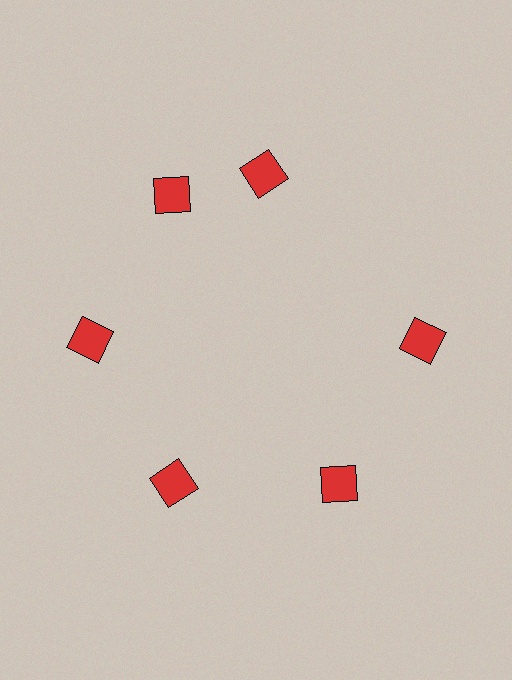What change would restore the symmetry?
The symmetry would be restored by rotating it back into even spacing with its neighbors so that all 6 diamonds sit at equal angles and equal distance from the center.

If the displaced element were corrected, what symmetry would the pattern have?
It would have 6-fold rotational symmetry — the pattern would map onto itself every 60 degrees.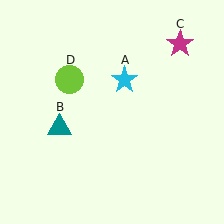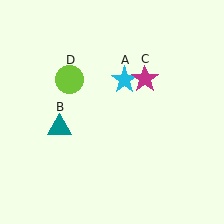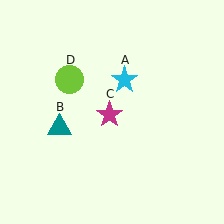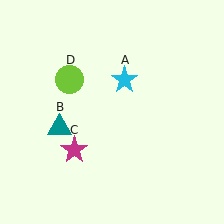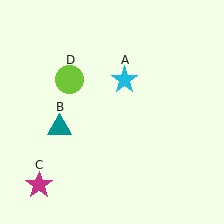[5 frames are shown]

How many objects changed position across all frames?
1 object changed position: magenta star (object C).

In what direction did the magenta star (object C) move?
The magenta star (object C) moved down and to the left.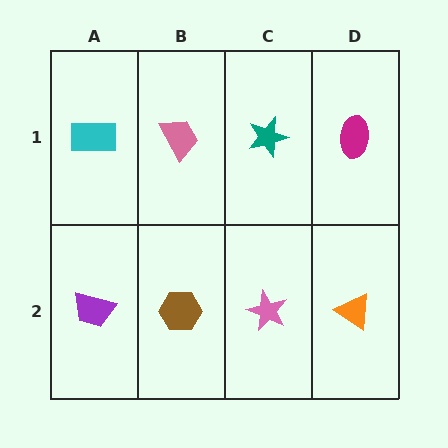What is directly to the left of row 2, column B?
A purple trapezoid.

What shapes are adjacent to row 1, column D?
An orange triangle (row 2, column D), a teal star (row 1, column C).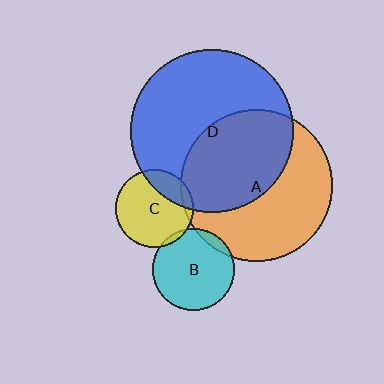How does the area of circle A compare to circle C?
Approximately 3.8 times.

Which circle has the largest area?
Circle D (blue).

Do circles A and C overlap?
Yes.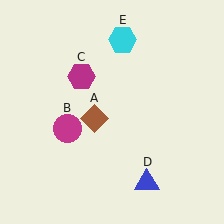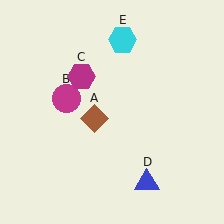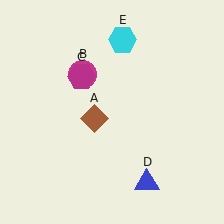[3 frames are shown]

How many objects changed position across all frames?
1 object changed position: magenta circle (object B).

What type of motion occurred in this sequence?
The magenta circle (object B) rotated clockwise around the center of the scene.